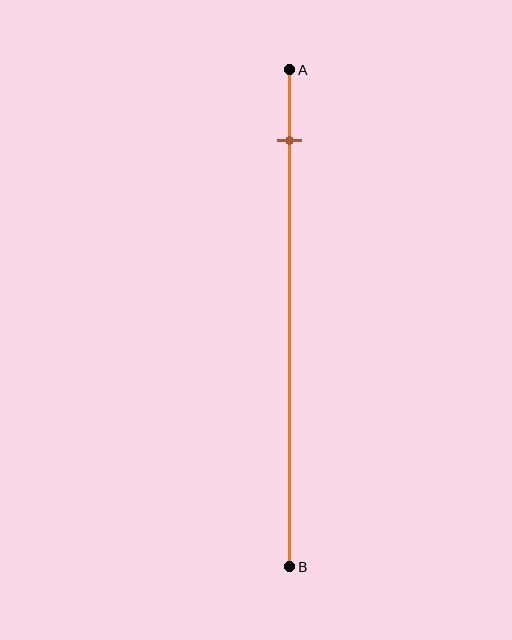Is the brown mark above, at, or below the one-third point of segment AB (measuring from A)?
The brown mark is above the one-third point of segment AB.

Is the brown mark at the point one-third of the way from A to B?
No, the mark is at about 15% from A, not at the 33% one-third point.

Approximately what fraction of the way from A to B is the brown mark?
The brown mark is approximately 15% of the way from A to B.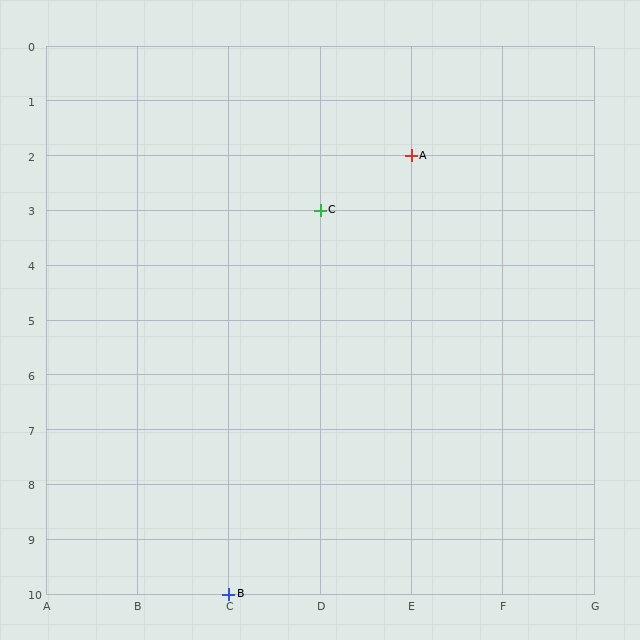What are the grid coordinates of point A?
Point A is at grid coordinates (E, 2).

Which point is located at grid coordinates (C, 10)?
Point B is at (C, 10).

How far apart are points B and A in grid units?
Points B and A are 2 columns and 8 rows apart (about 8.2 grid units diagonally).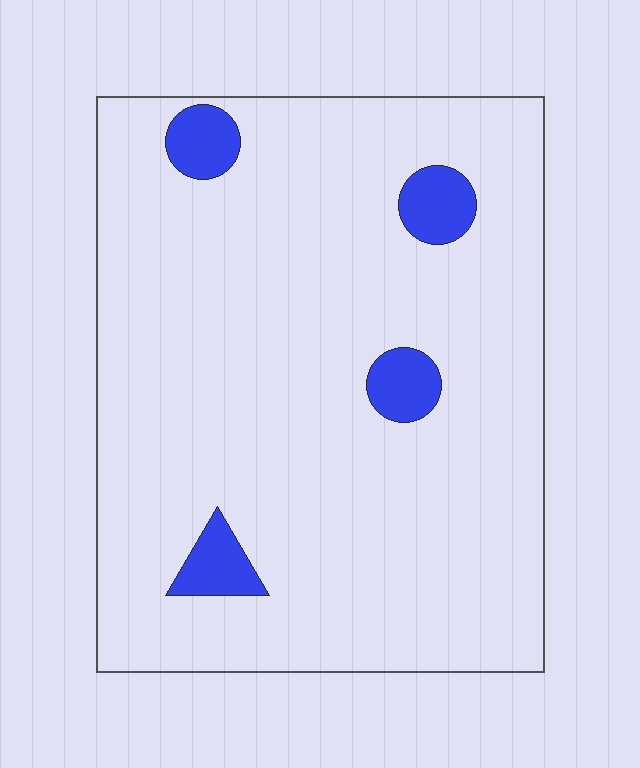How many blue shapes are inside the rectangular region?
4.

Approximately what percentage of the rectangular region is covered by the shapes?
Approximately 5%.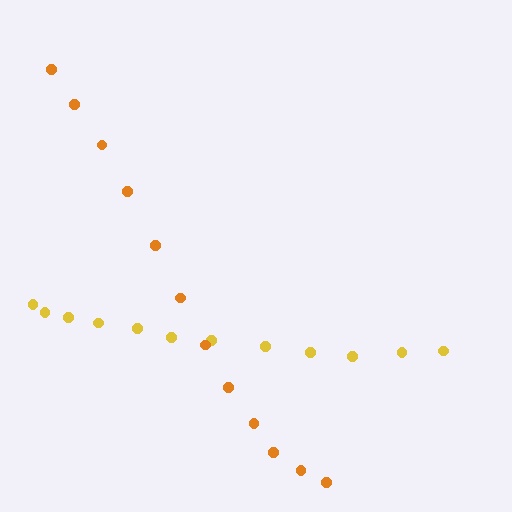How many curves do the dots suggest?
There are 2 distinct paths.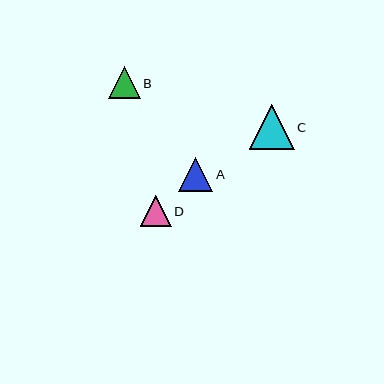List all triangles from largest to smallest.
From largest to smallest: C, A, B, D.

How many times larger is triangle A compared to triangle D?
Triangle A is approximately 1.1 times the size of triangle D.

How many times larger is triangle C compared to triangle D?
Triangle C is approximately 1.4 times the size of triangle D.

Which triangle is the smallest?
Triangle D is the smallest with a size of approximately 31 pixels.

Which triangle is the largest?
Triangle C is the largest with a size of approximately 44 pixels.